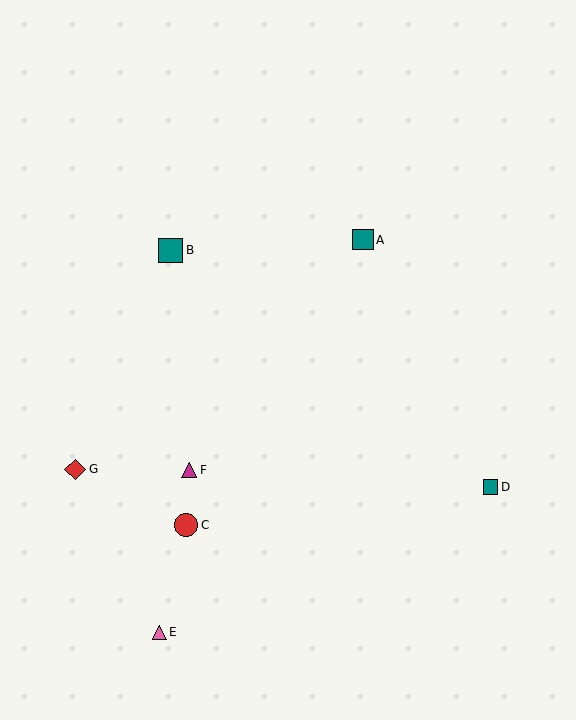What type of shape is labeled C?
Shape C is a red circle.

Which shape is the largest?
The teal square (labeled B) is the largest.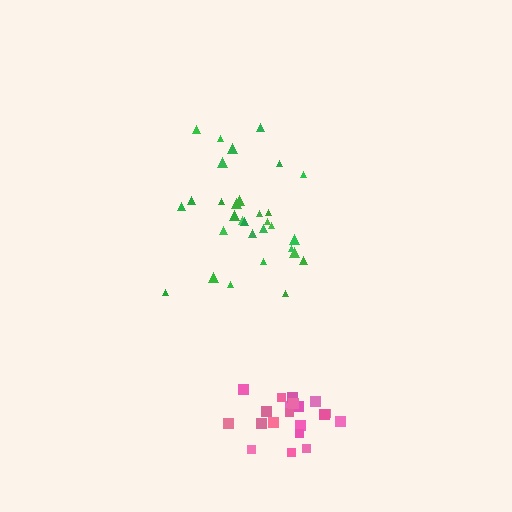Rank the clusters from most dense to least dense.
pink, green.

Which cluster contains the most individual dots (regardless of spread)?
Green (31).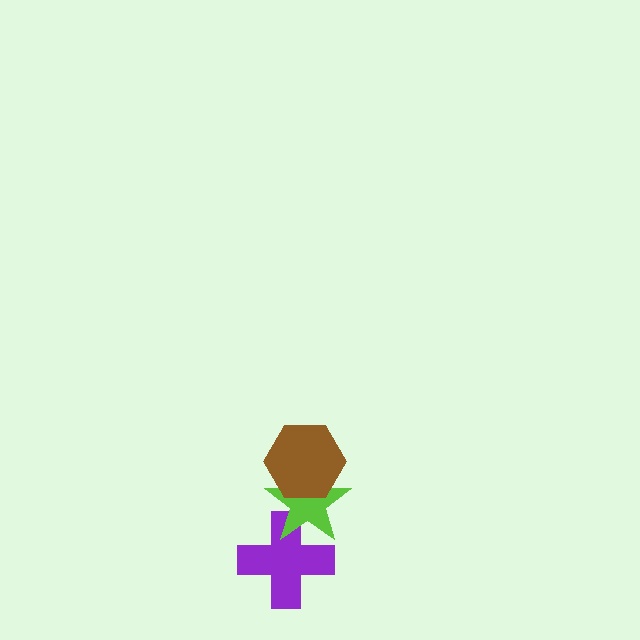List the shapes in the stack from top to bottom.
From top to bottom: the brown hexagon, the lime star, the purple cross.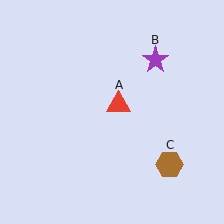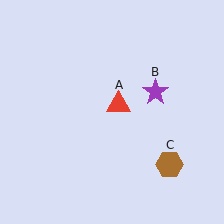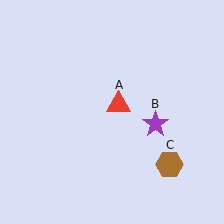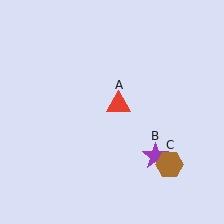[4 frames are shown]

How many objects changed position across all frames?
1 object changed position: purple star (object B).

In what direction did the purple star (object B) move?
The purple star (object B) moved down.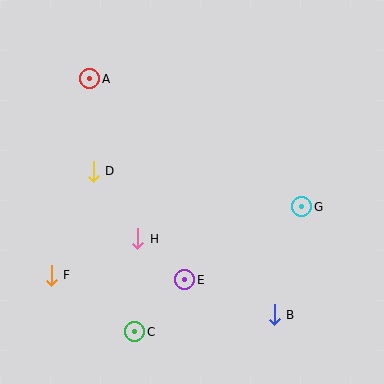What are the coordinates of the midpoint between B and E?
The midpoint between B and E is at (230, 297).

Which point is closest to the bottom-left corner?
Point F is closest to the bottom-left corner.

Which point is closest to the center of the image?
Point H at (138, 239) is closest to the center.